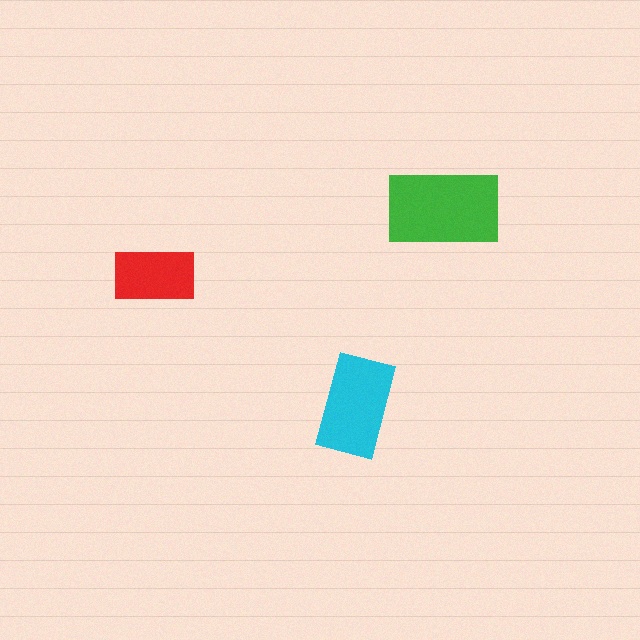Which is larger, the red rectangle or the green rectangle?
The green one.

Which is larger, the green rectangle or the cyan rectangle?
The green one.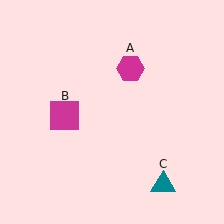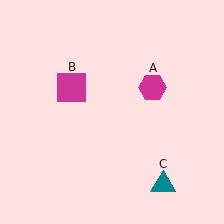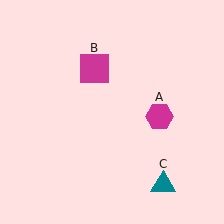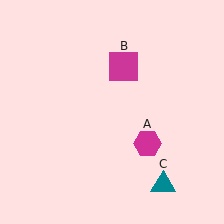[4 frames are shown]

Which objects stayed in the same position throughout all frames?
Teal triangle (object C) remained stationary.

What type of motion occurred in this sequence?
The magenta hexagon (object A), magenta square (object B) rotated clockwise around the center of the scene.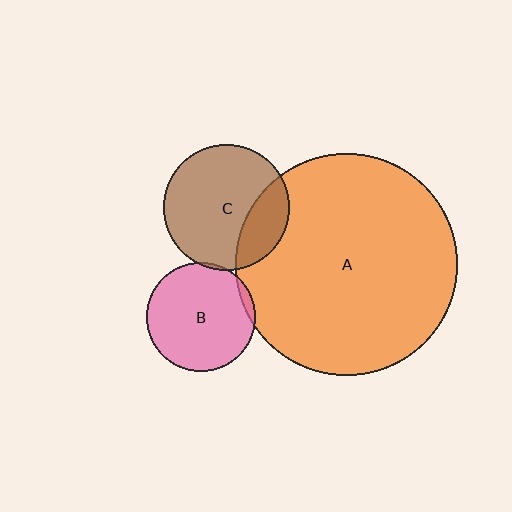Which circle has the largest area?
Circle A (orange).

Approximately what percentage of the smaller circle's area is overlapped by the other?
Approximately 5%.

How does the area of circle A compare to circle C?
Approximately 3.1 times.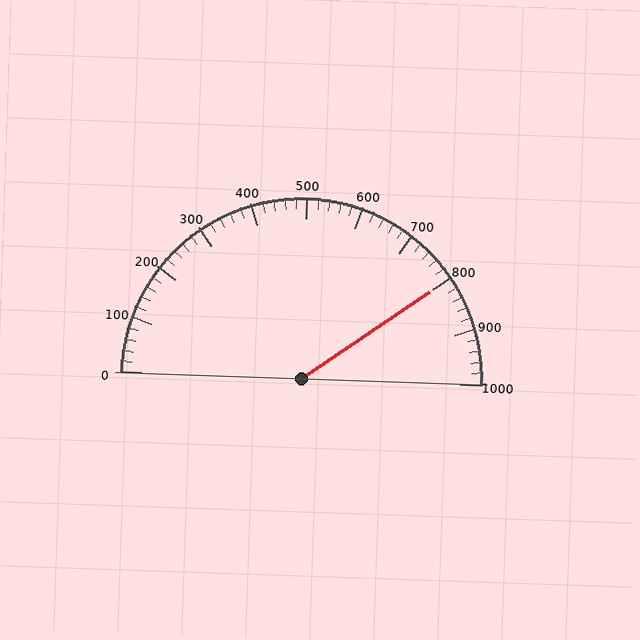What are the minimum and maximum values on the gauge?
The gauge ranges from 0 to 1000.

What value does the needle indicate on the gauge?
The needle indicates approximately 800.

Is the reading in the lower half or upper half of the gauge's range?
The reading is in the upper half of the range (0 to 1000).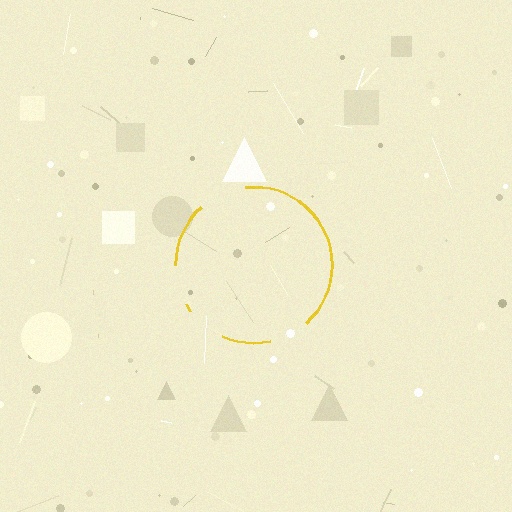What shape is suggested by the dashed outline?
The dashed outline suggests a circle.